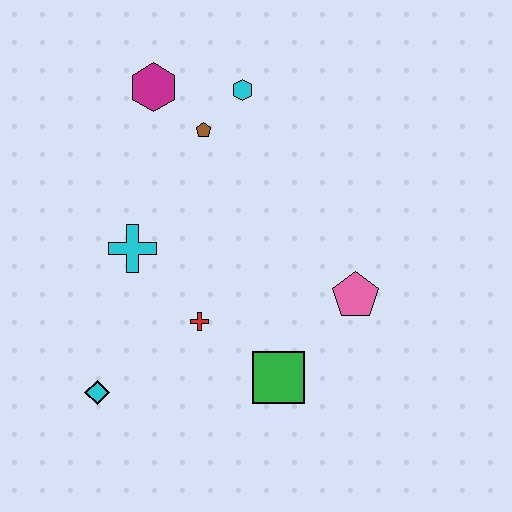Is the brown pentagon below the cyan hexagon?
Yes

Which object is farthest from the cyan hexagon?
The cyan diamond is farthest from the cyan hexagon.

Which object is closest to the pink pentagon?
The green square is closest to the pink pentagon.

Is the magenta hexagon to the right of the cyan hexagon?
No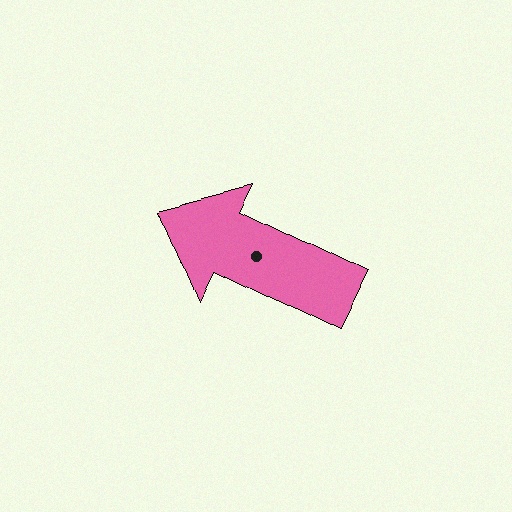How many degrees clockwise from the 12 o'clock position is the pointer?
Approximately 296 degrees.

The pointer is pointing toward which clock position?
Roughly 10 o'clock.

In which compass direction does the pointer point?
Northwest.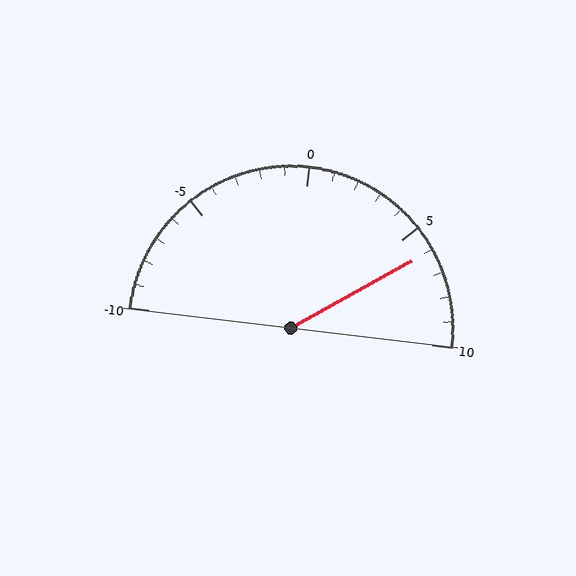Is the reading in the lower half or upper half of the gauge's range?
The reading is in the upper half of the range (-10 to 10).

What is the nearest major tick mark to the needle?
The nearest major tick mark is 5.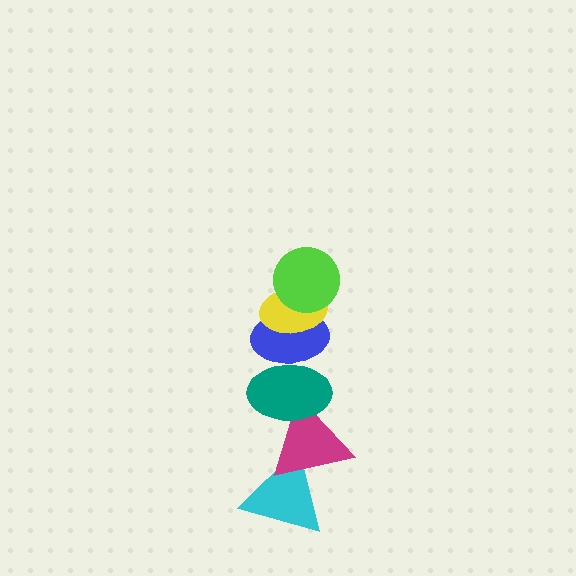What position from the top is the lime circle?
The lime circle is 1st from the top.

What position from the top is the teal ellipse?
The teal ellipse is 4th from the top.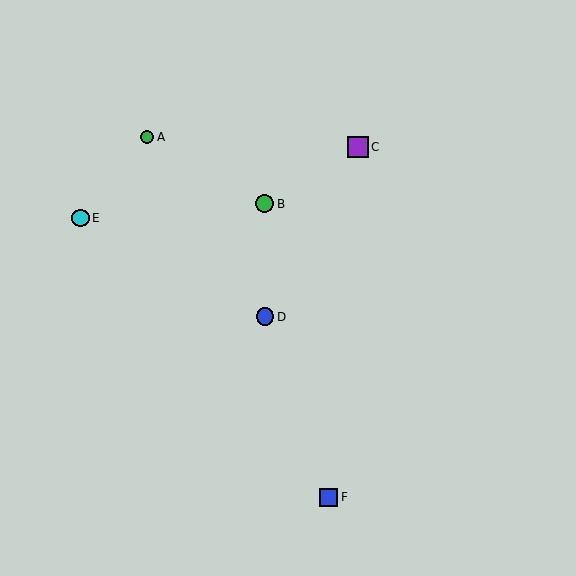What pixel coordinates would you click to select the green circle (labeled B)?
Click at (265, 204) to select the green circle B.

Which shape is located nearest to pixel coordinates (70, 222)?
The cyan circle (labeled E) at (81, 218) is nearest to that location.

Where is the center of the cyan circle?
The center of the cyan circle is at (81, 218).